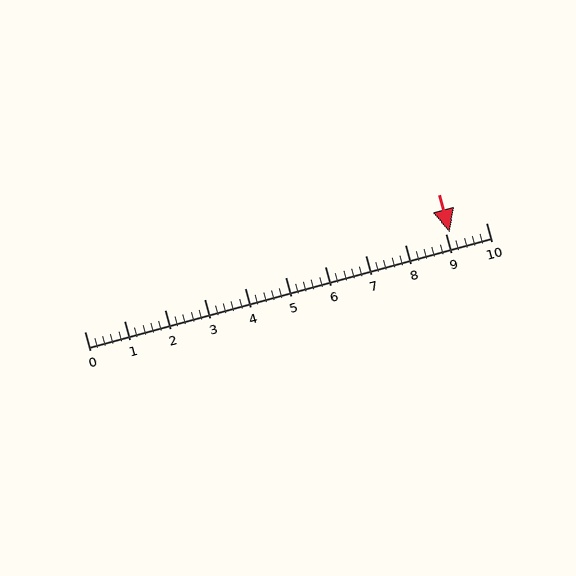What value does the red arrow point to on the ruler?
The red arrow points to approximately 9.1.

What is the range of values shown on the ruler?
The ruler shows values from 0 to 10.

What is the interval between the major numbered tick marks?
The major tick marks are spaced 1 units apart.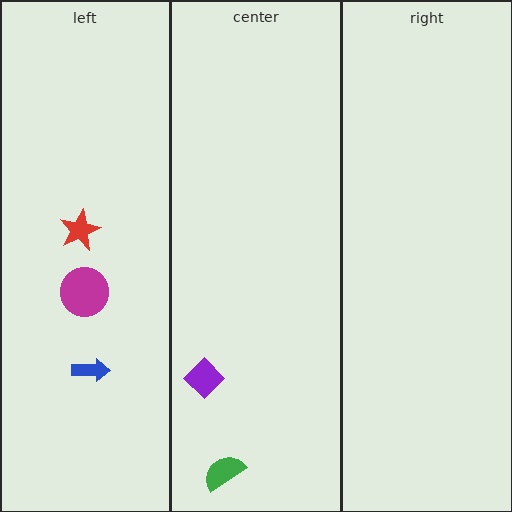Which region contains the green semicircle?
The center region.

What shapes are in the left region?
The magenta circle, the blue arrow, the red star.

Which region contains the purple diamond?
The center region.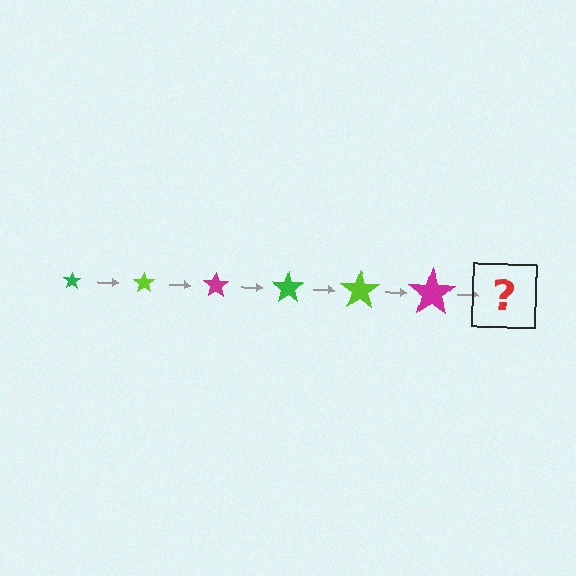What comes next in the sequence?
The next element should be a green star, larger than the previous one.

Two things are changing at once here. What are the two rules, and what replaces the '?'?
The two rules are that the star grows larger each step and the color cycles through green, lime, and magenta. The '?' should be a green star, larger than the previous one.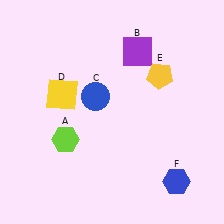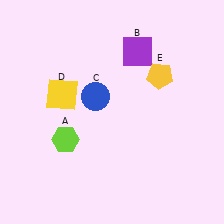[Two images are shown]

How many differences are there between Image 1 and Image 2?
There is 1 difference between the two images.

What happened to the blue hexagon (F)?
The blue hexagon (F) was removed in Image 2. It was in the bottom-right area of Image 1.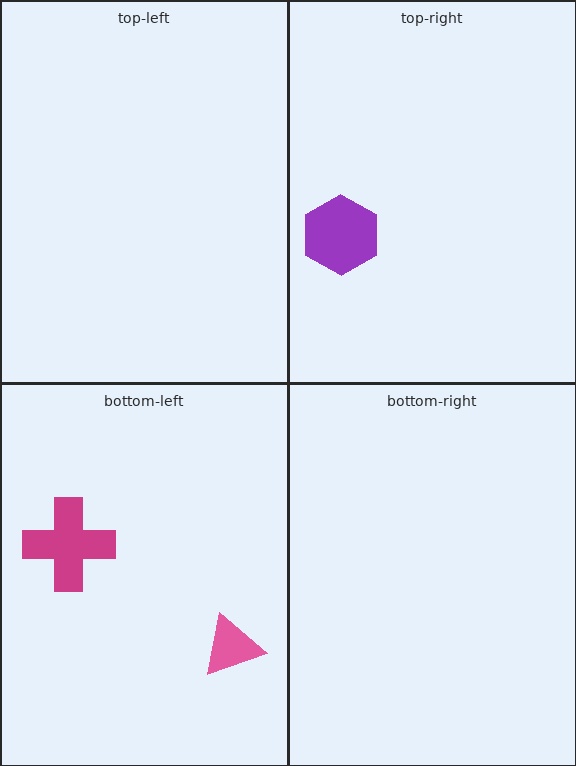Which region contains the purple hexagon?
The top-right region.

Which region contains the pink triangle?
The bottom-left region.